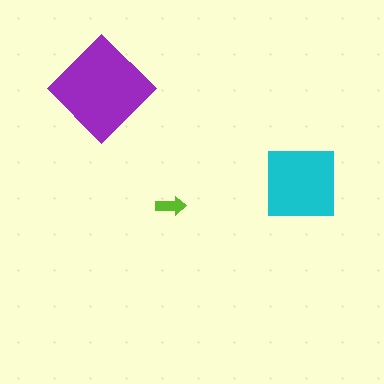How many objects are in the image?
There are 3 objects in the image.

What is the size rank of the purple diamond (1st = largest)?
1st.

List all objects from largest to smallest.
The purple diamond, the cyan square, the lime arrow.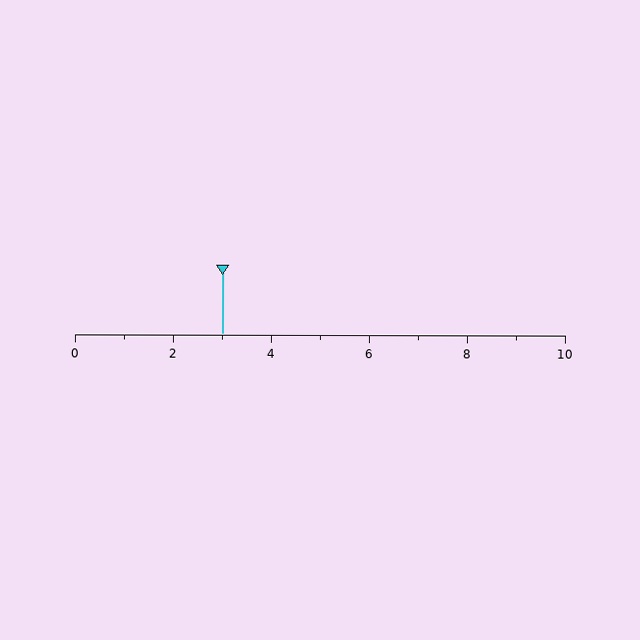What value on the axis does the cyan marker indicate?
The marker indicates approximately 3.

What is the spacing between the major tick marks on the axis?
The major ticks are spaced 2 apart.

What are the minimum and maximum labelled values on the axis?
The axis runs from 0 to 10.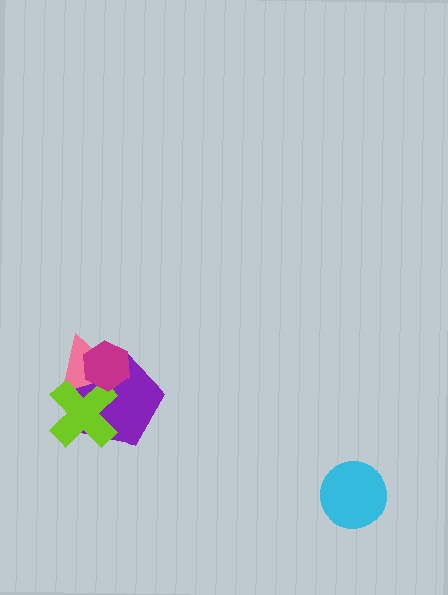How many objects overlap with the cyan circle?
0 objects overlap with the cyan circle.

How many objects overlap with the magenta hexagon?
3 objects overlap with the magenta hexagon.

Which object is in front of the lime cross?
The magenta hexagon is in front of the lime cross.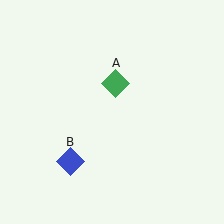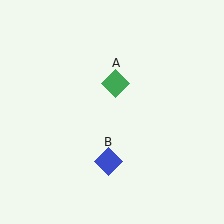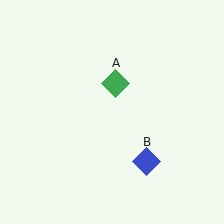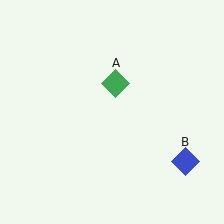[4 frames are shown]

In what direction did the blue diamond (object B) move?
The blue diamond (object B) moved right.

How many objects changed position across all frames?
1 object changed position: blue diamond (object B).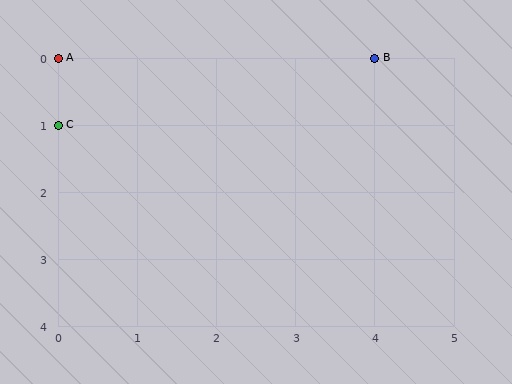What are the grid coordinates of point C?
Point C is at grid coordinates (0, 1).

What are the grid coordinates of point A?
Point A is at grid coordinates (0, 0).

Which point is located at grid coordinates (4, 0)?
Point B is at (4, 0).